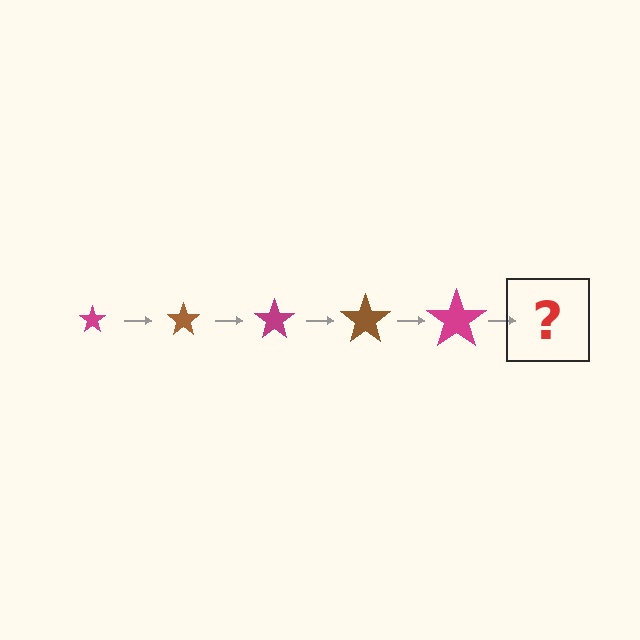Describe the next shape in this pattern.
It should be a brown star, larger than the previous one.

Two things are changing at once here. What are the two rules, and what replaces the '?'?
The two rules are that the star grows larger each step and the color cycles through magenta and brown. The '?' should be a brown star, larger than the previous one.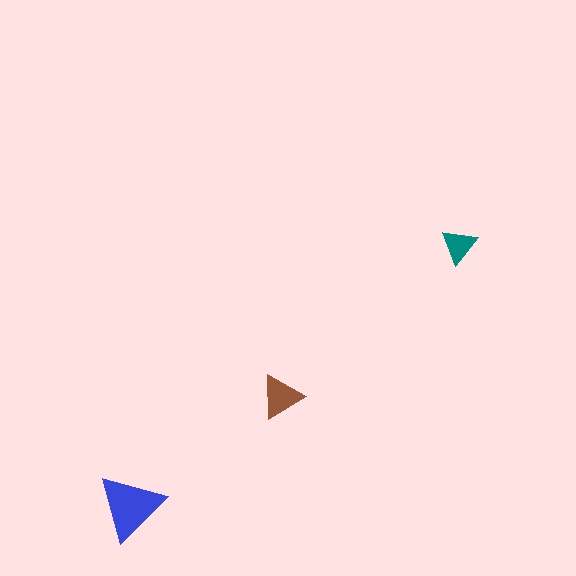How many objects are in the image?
There are 3 objects in the image.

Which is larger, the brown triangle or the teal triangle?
The brown one.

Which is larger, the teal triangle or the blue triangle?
The blue one.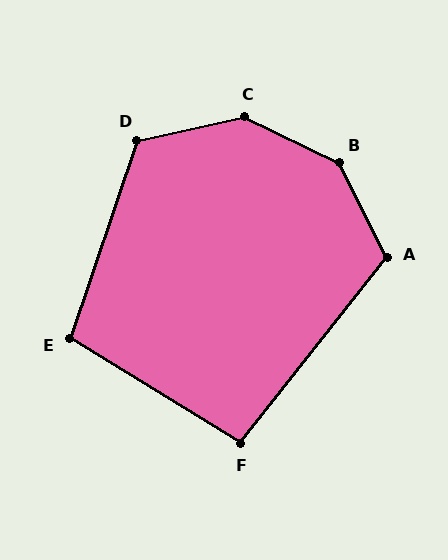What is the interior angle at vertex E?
Approximately 103 degrees (obtuse).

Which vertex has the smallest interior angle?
F, at approximately 96 degrees.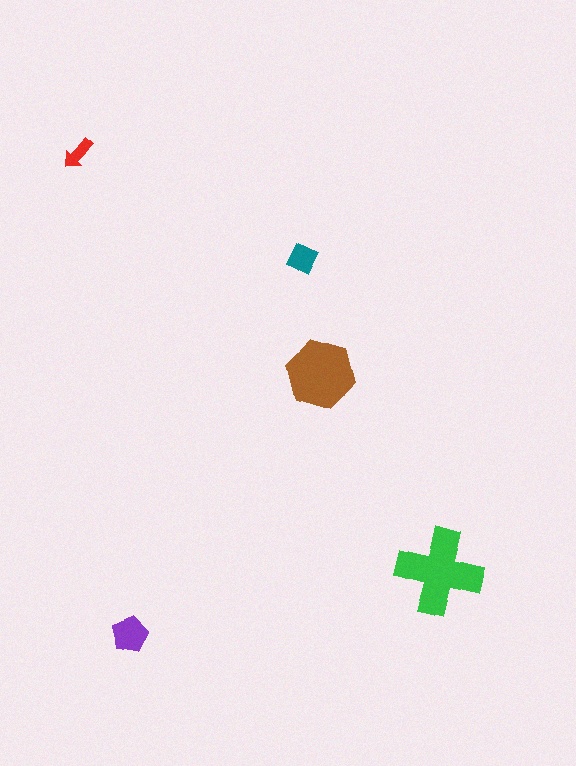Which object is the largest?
The green cross.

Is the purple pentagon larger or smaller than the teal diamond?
Larger.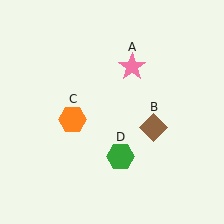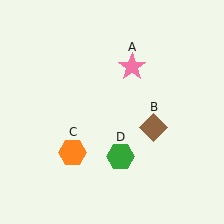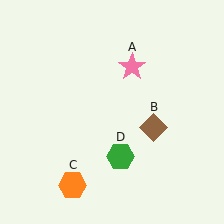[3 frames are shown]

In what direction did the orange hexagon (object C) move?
The orange hexagon (object C) moved down.